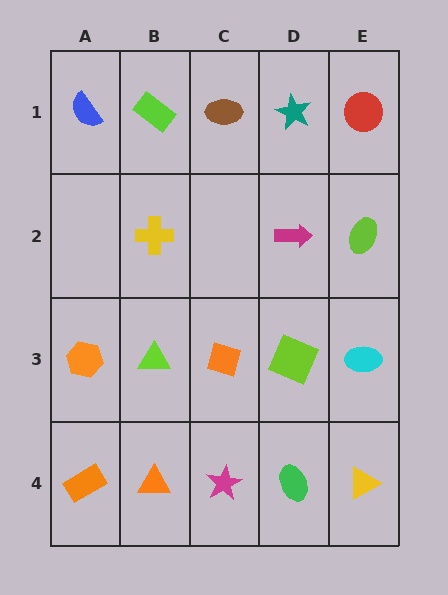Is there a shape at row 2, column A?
No, that cell is empty.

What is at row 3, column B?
A lime triangle.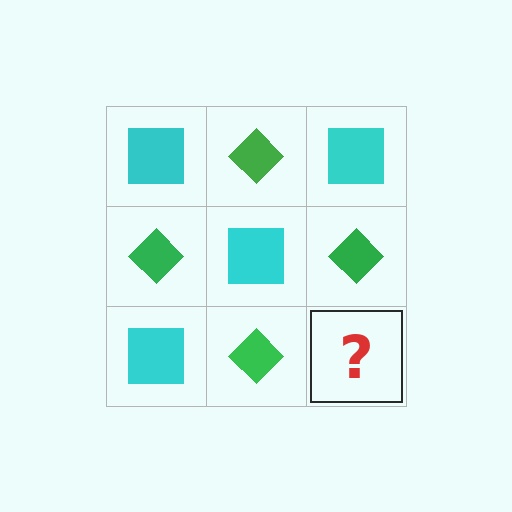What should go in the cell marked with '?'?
The missing cell should contain a cyan square.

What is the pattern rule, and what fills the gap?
The rule is that it alternates cyan square and green diamond in a checkerboard pattern. The gap should be filled with a cyan square.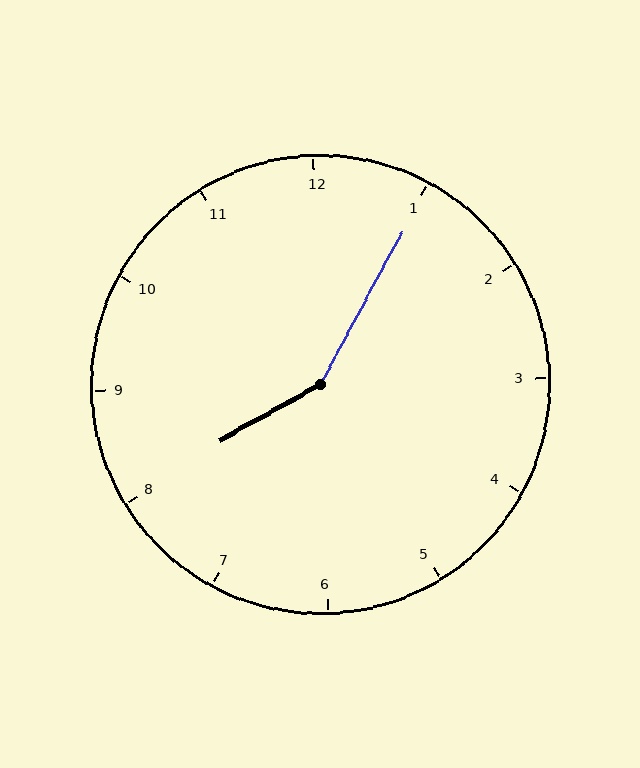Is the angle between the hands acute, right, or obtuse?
It is obtuse.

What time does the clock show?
8:05.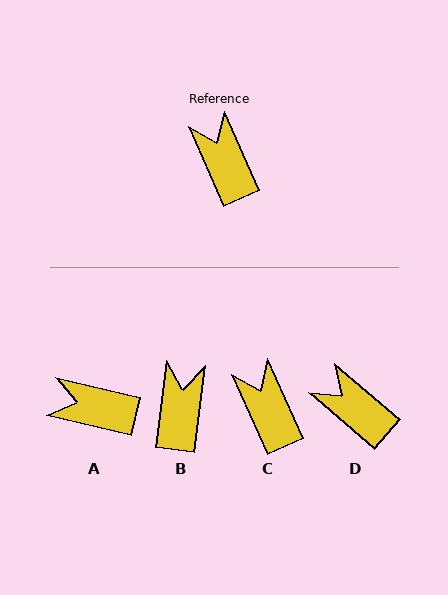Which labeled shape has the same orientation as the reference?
C.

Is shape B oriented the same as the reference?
No, it is off by about 31 degrees.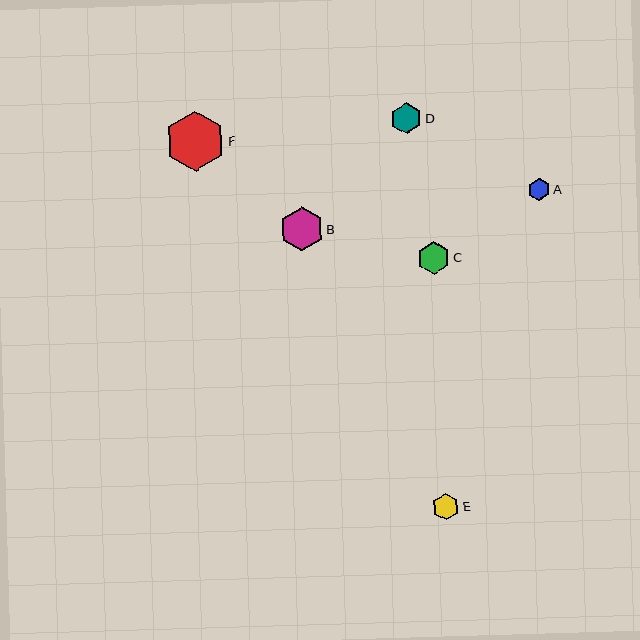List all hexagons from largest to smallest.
From largest to smallest: F, B, C, D, E, A.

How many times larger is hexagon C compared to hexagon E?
Hexagon C is approximately 1.2 times the size of hexagon E.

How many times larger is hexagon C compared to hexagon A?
Hexagon C is approximately 1.5 times the size of hexagon A.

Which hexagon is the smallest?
Hexagon A is the smallest with a size of approximately 22 pixels.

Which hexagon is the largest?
Hexagon F is the largest with a size of approximately 59 pixels.